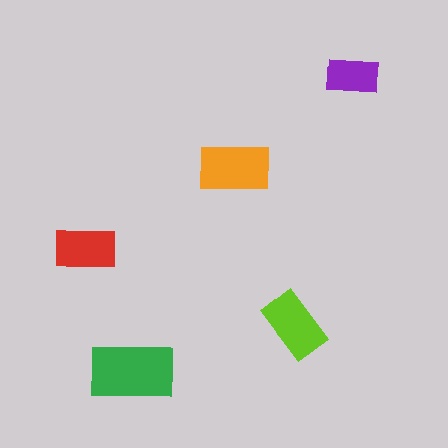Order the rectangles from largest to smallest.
the green one, the orange one, the lime one, the red one, the purple one.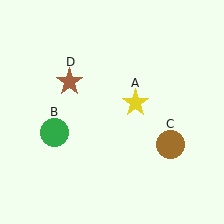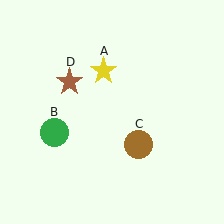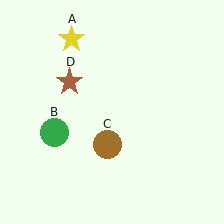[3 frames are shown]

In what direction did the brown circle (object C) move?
The brown circle (object C) moved left.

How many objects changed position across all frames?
2 objects changed position: yellow star (object A), brown circle (object C).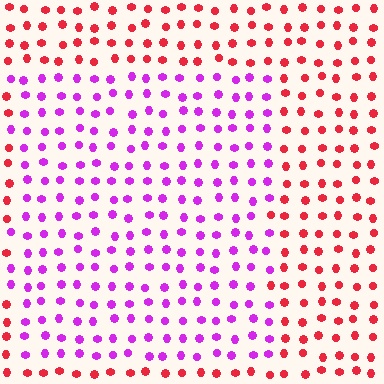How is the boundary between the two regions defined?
The boundary is defined purely by a slight shift in hue (about 59 degrees). Spacing, size, and orientation are identical on both sides.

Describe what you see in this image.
The image is filled with small red elements in a uniform arrangement. A rectangle-shaped region is visible where the elements are tinted to a slightly different hue, forming a subtle color boundary.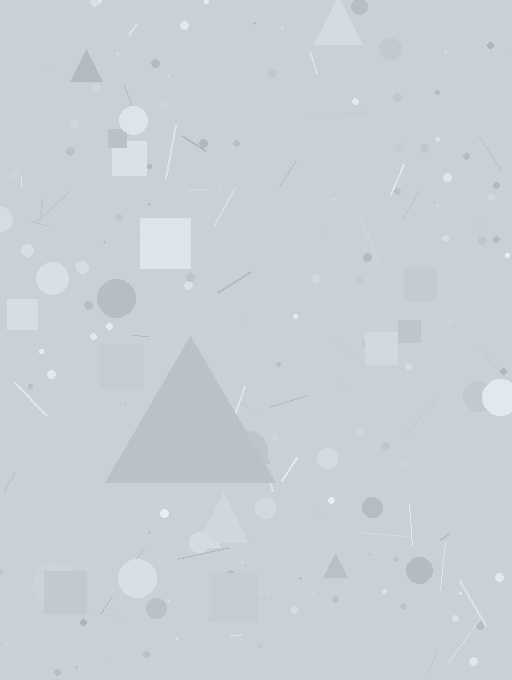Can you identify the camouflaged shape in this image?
The camouflaged shape is a triangle.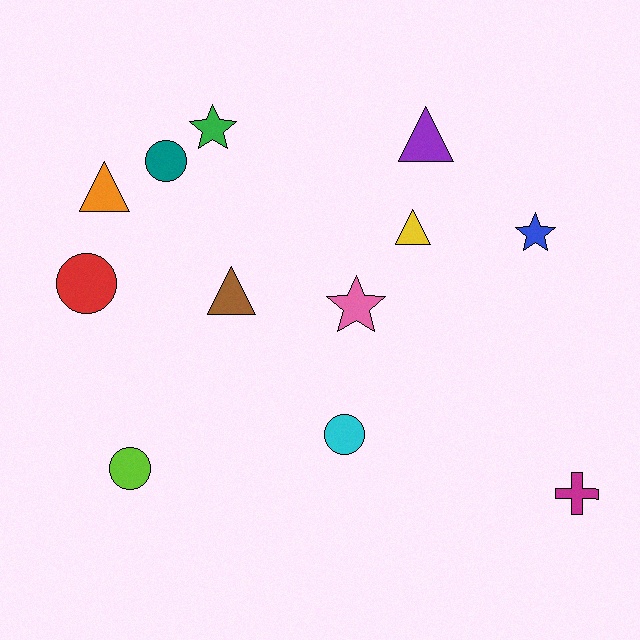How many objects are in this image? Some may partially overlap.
There are 12 objects.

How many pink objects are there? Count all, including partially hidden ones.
There is 1 pink object.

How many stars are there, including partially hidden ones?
There are 3 stars.